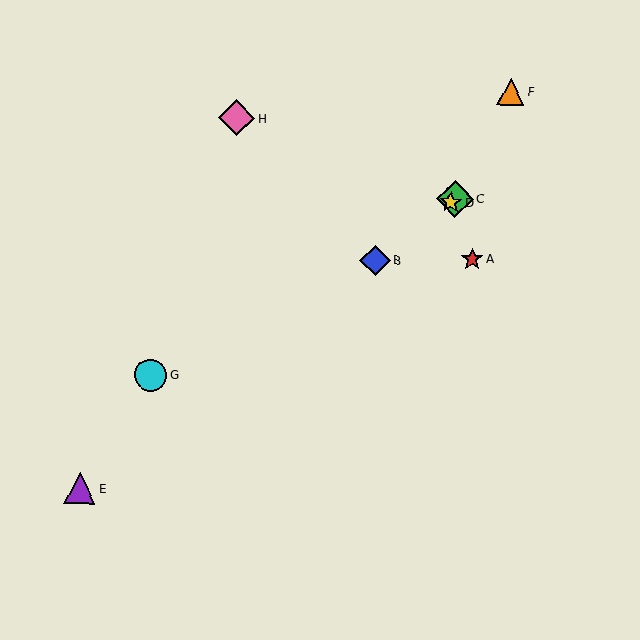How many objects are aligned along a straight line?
4 objects (B, C, D, E) are aligned along a straight line.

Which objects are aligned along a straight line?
Objects B, C, D, E are aligned along a straight line.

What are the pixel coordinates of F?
Object F is at (511, 92).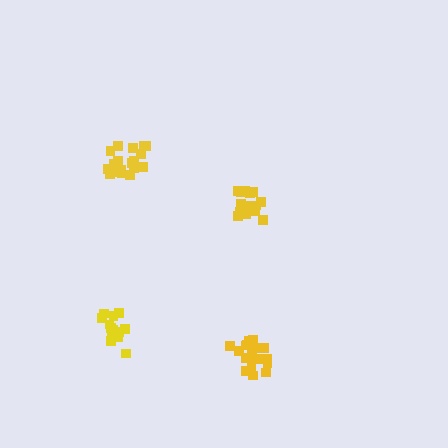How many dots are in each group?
Group 1: 19 dots, Group 2: 17 dots, Group 3: 14 dots, Group 4: 18 dots (68 total).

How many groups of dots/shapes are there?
There are 4 groups.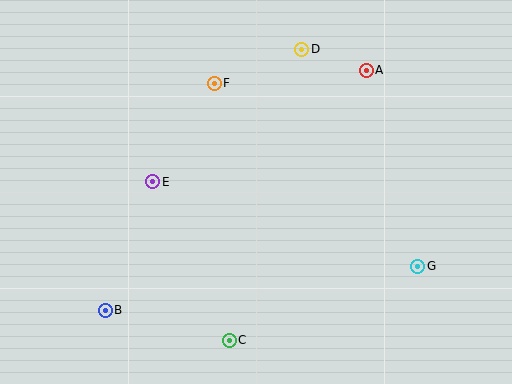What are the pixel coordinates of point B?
Point B is at (105, 310).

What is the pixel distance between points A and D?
The distance between A and D is 68 pixels.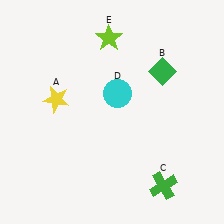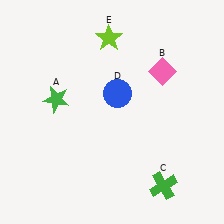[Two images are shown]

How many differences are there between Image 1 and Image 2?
There are 3 differences between the two images.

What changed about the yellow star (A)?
In Image 1, A is yellow. In Image 2, it changed to green.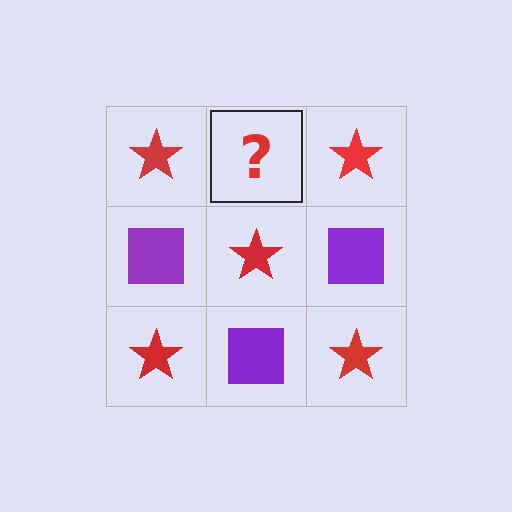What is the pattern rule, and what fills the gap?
The rule is that it alternates red star and purple square in a checkerboard pattern. The gap should be filled with a purple square.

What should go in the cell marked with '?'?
The missing cell should contain a purple square.